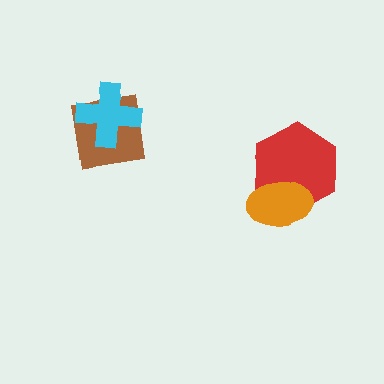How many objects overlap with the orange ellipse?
1 object overlaps with the orange ellipse.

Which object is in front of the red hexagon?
The orange ellipse is in front of the red hexagon.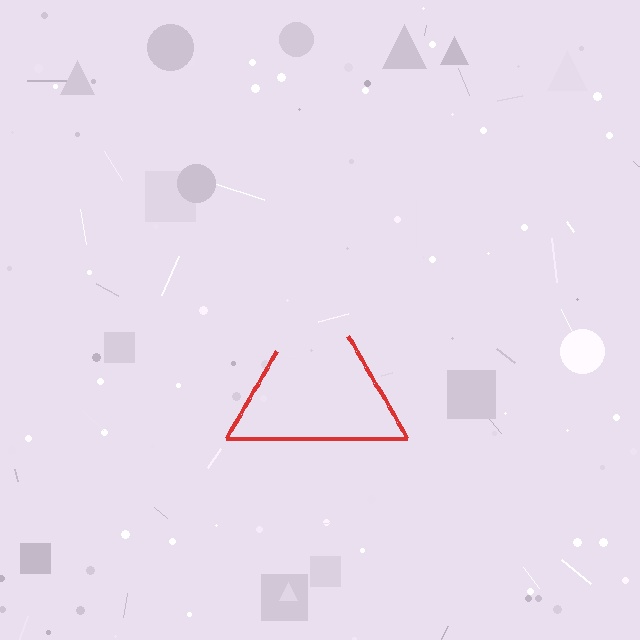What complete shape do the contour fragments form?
The contour fragments form a triangle.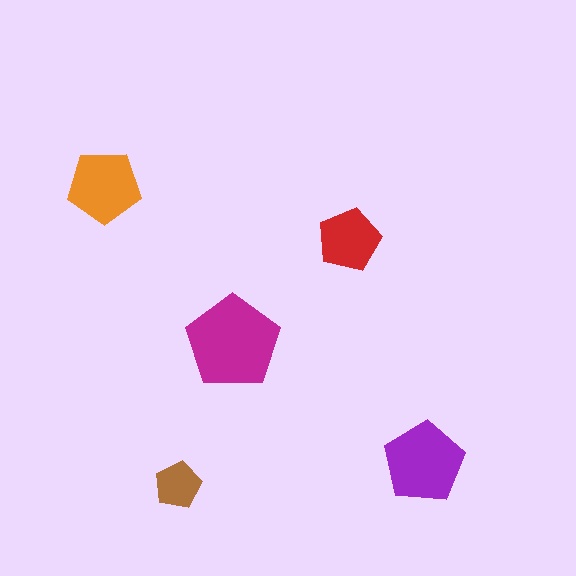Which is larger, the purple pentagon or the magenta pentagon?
The magenta one.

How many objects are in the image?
There are 5 objects in the image.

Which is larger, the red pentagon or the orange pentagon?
The orange one.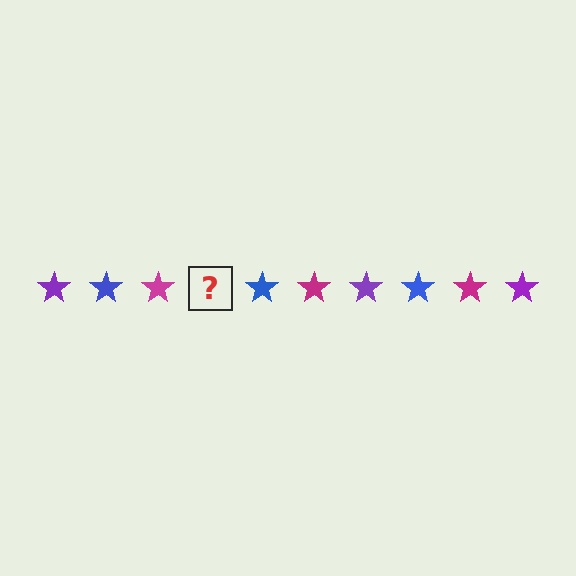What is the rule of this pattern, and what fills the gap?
The rule is that the pattern cycles through purple, blue, magenta stars. The gap should be filled with a purple star.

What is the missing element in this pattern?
The missing element is a purple star.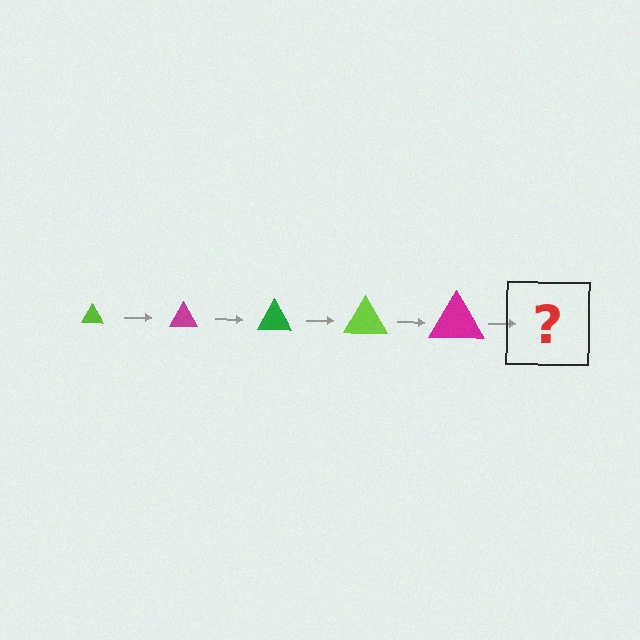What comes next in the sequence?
The next element should be a green triangle, larger than the previous one.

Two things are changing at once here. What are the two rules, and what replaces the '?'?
The two rules are that the triangle grows larger each step and the color cycles through lime, magenta, and green. The '?' should be a green triangle, larger than the previous one.